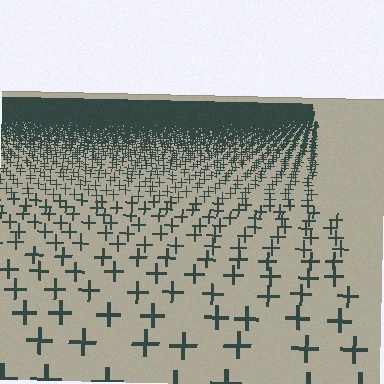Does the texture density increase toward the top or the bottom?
Density increases toward the top.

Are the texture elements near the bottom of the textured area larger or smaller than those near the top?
Larger. Near the bottom, elements are closer to the viewer and appear at a bigger on-screen size.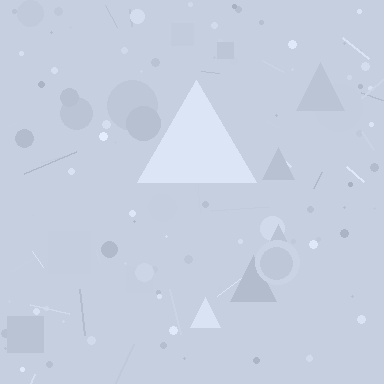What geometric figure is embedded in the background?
A triangle is embedded in the background.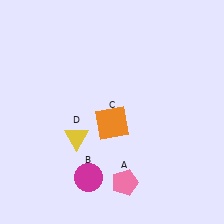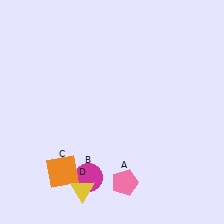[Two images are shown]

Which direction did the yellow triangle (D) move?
The yellow triangle (D) moved down.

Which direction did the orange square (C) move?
The orange square (C) moved left.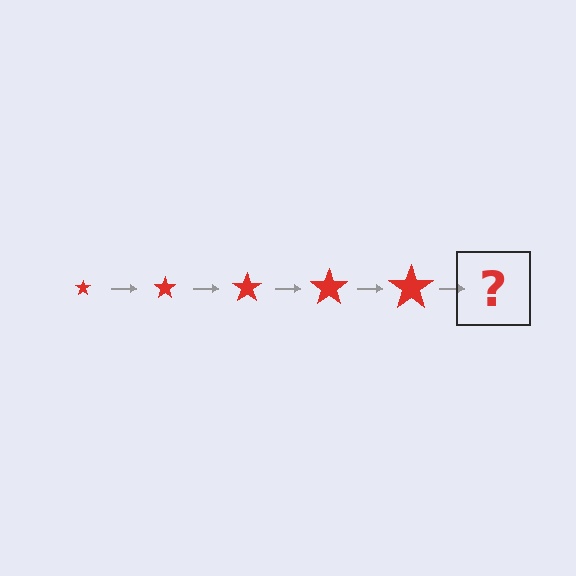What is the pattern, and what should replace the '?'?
The pattern is that the star gets progressively larger each step. The '?' should be a red star, larger than the previous one.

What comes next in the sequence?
The next element should be a red star, larger than the previous one.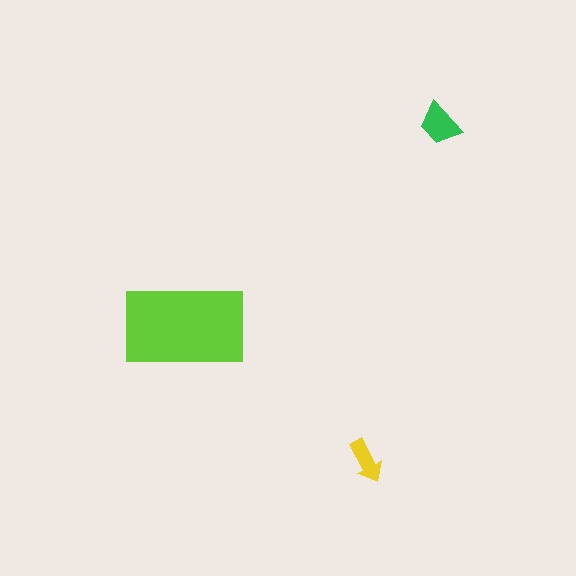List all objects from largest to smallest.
The lime rectangle, the green trapezoid, the yellow arrow.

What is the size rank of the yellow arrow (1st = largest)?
3rd.